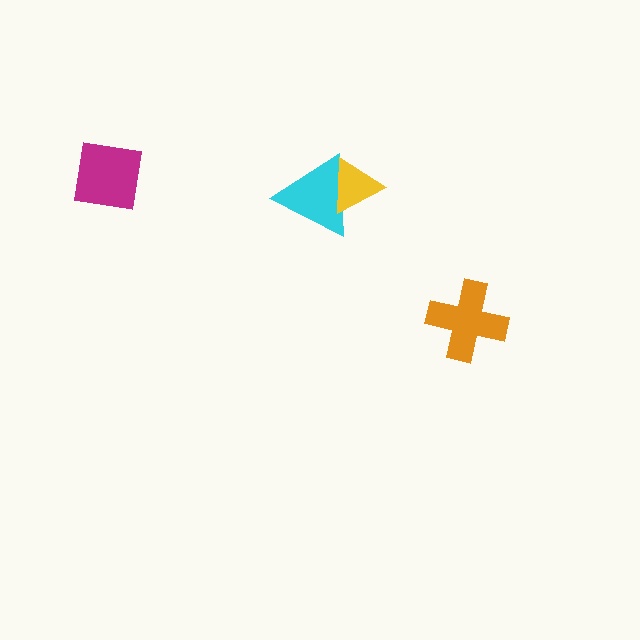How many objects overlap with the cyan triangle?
1 object overlaps with the cyan triangle.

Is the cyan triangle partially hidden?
Yes, it is partially covered by another shape.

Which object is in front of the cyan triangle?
The yellow triangle is in front of the cyan triangle.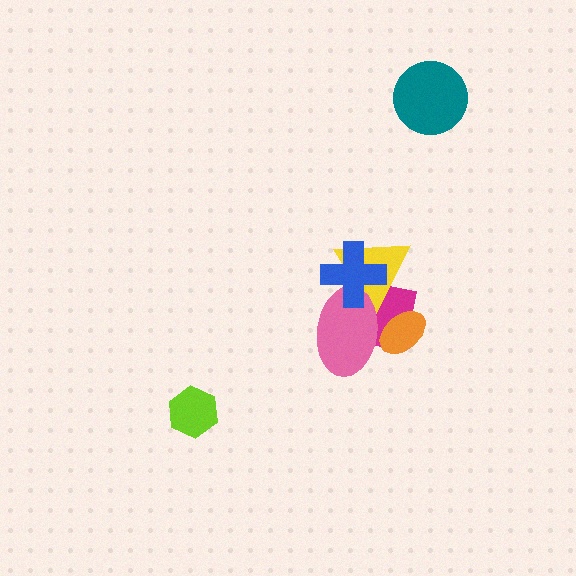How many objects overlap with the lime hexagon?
0 objects overlap with the lime hexagon.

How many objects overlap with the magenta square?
4 objects overlap with the magenta square.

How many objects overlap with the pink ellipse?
4 objects overlap with the pink ellipse.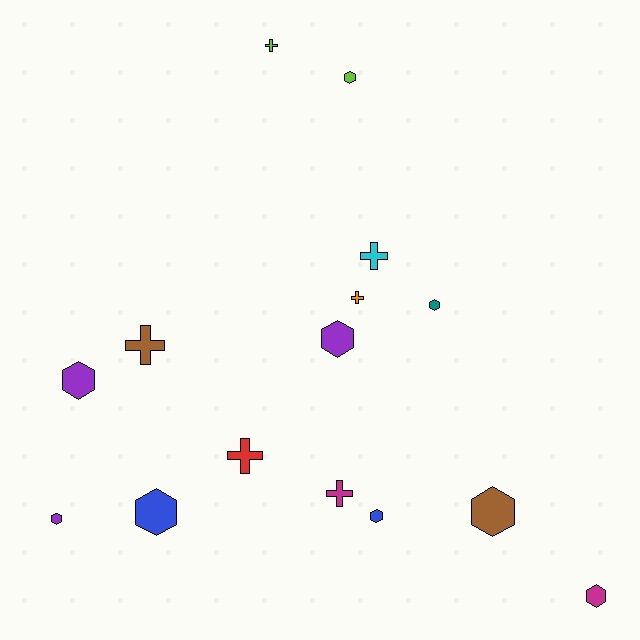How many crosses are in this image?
There are 6 crosses.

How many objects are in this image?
There are 15 objects.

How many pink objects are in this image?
There are no pink objects.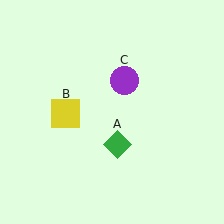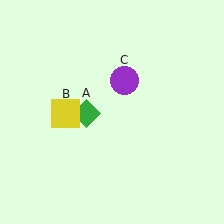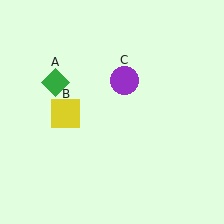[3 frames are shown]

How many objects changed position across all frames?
1 object changed position: green diamond (object A).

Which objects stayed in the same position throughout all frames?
Yellow square (object B) and purple circle (object C) remained stationary.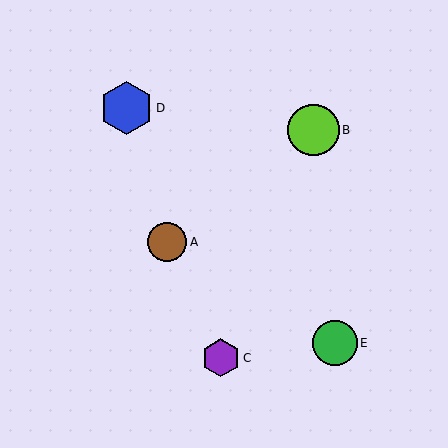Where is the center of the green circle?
The center of the green circle is at (335, 343).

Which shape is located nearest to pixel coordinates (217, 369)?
The purple hexagon (labeled C) at (221, 358) is nearest to that location.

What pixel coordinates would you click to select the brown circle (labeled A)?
Click at (167, 242) to select the brown circle A.